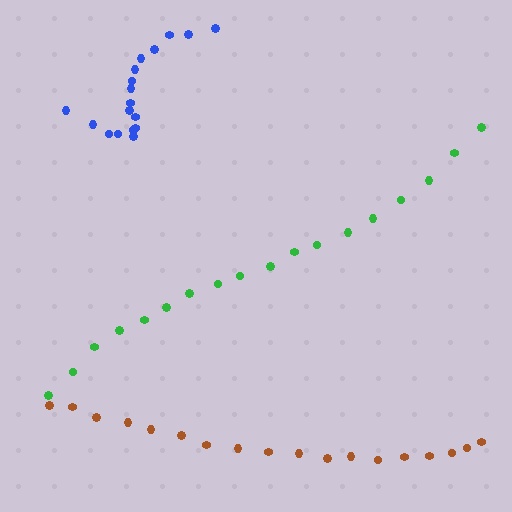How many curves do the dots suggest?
There are 3 distinct paths.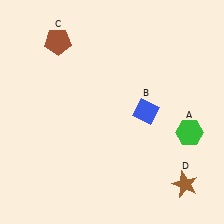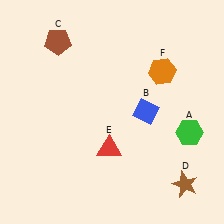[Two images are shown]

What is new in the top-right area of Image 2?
An orange hexagon (F) was added in the top-right area of Image 2.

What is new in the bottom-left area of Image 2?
A red triangle (E) was added in the bottom-left area of Image 2.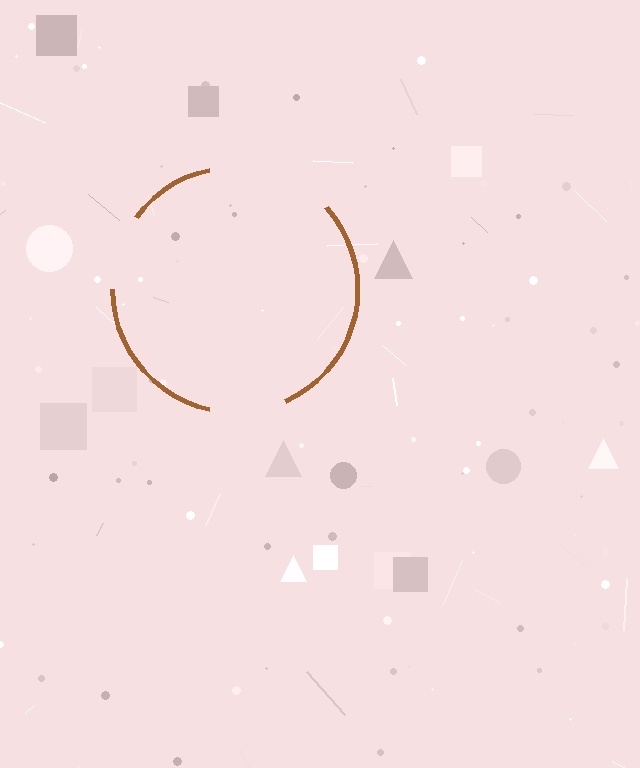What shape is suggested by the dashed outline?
The dashed outline suggests a circle.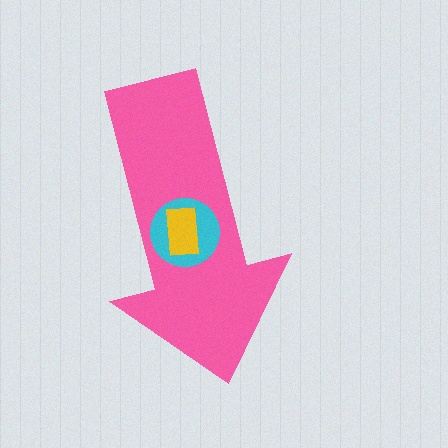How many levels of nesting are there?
3.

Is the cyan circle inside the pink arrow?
Yes.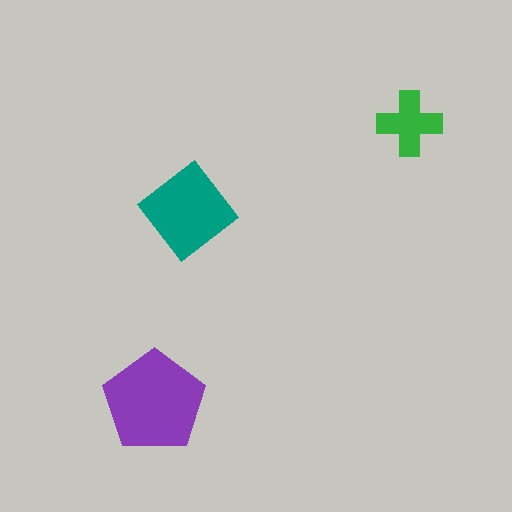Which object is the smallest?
The green cross.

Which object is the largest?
The purple pentagon.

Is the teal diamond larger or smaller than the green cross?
Larger.